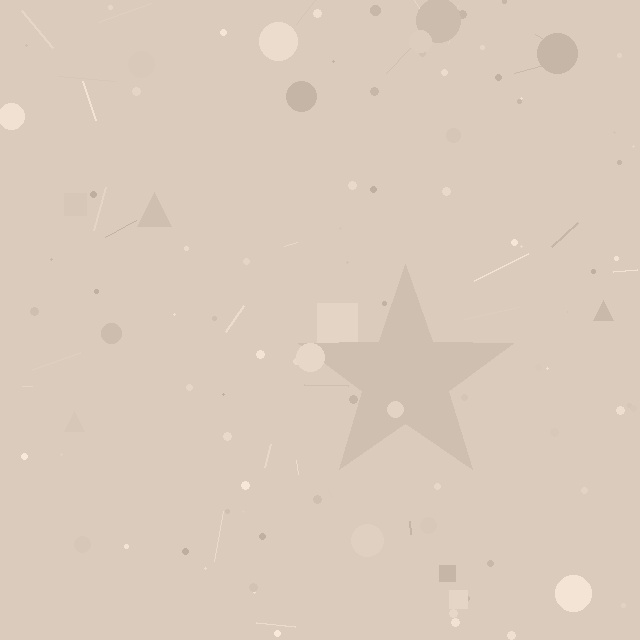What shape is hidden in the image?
A star is hidden in the image.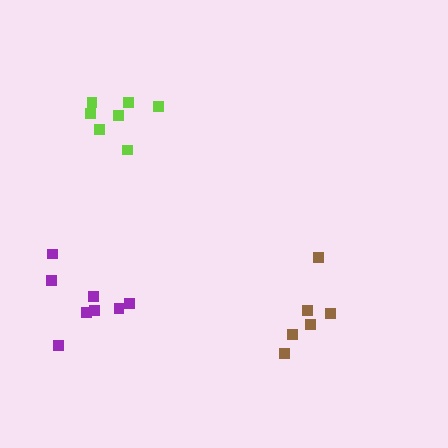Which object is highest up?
The lime cluster is topmost.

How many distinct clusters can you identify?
There are 3 distinct clusters.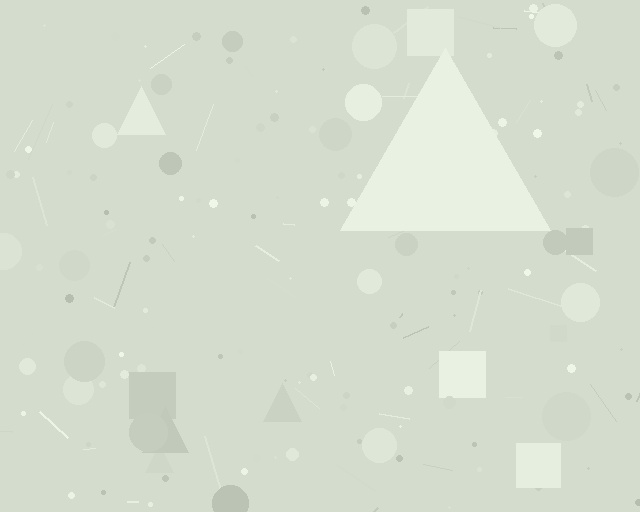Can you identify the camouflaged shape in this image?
The camouflaged shape is a triangle.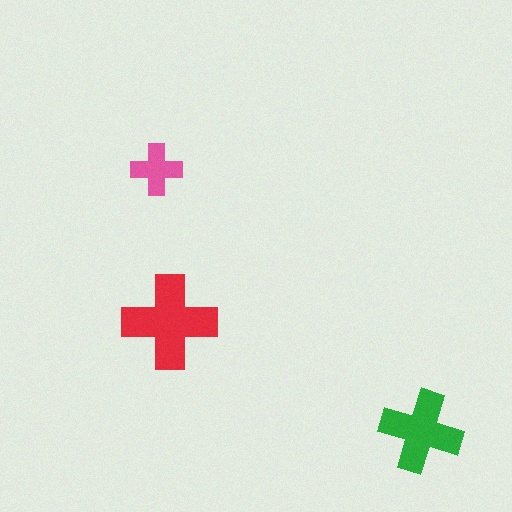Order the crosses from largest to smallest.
the red one, the green one, the pink one.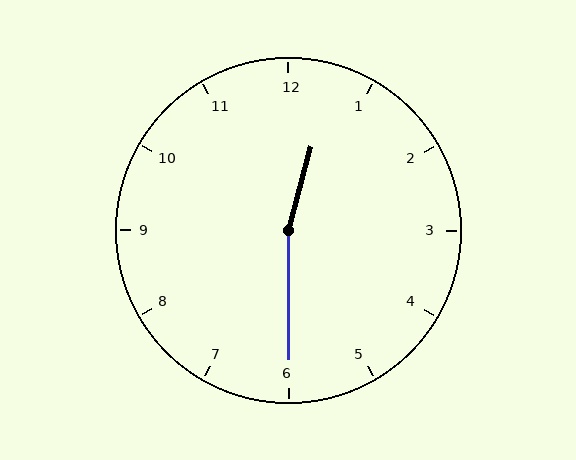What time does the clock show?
12:30.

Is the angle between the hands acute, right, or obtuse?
It is obtuse.